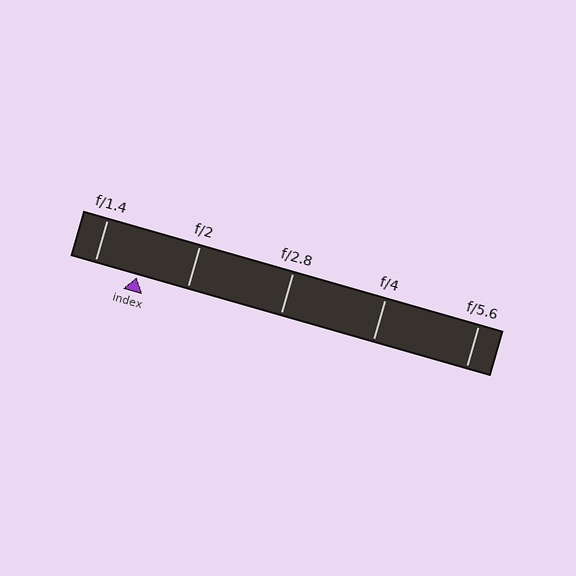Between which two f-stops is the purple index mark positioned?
The index mark is between f/1.4 and f/2.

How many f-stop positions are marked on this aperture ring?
There are 5 f-stop positions marked.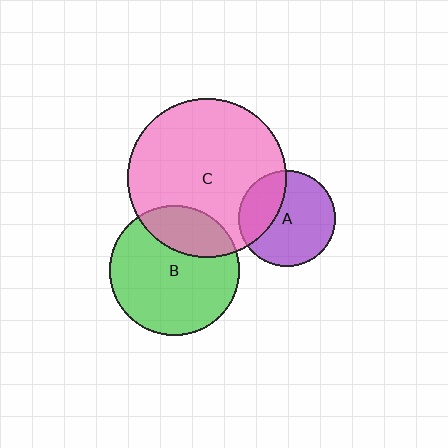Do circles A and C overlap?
Yes.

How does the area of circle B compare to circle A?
Approximately 1.8 times.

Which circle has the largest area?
Circle C (pink).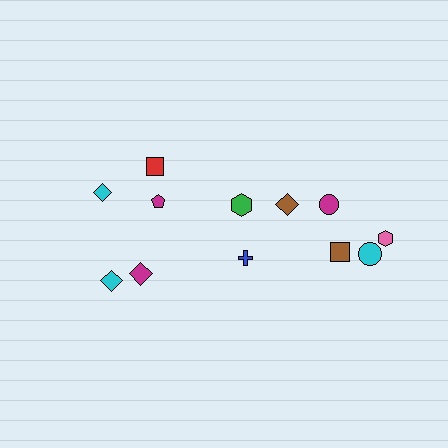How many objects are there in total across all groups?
There are 12 objects.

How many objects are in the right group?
There are 7 objects.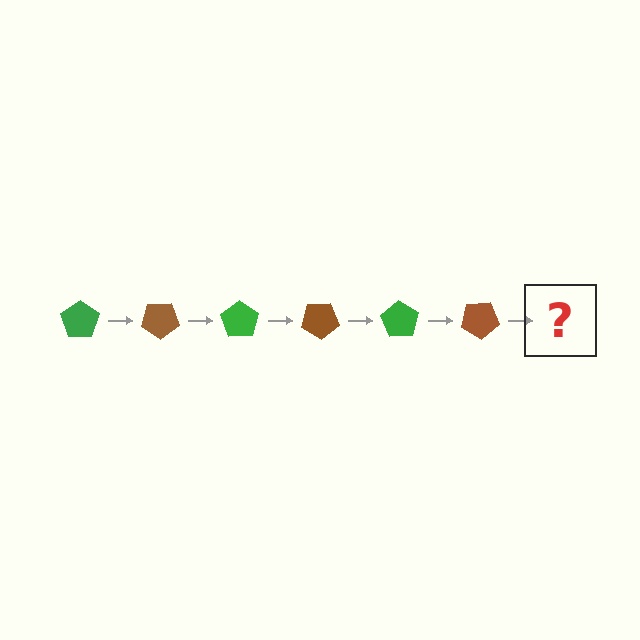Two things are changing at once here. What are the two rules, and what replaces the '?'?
The two rules are that it rotates 35 degrees each step and the color cycles through green and brown. The '?' should be a green pentagon, rotated 210 degrees from the start.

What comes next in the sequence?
The next element should be a green pentagon, rotated 210 degrees from the start.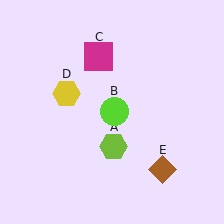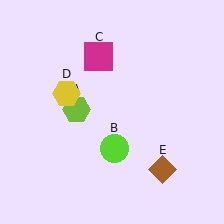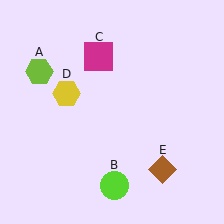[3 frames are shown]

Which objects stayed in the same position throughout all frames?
Magenta square (object C) and yellow hexagon (object D) and brown diamond (object E) remained stationary.